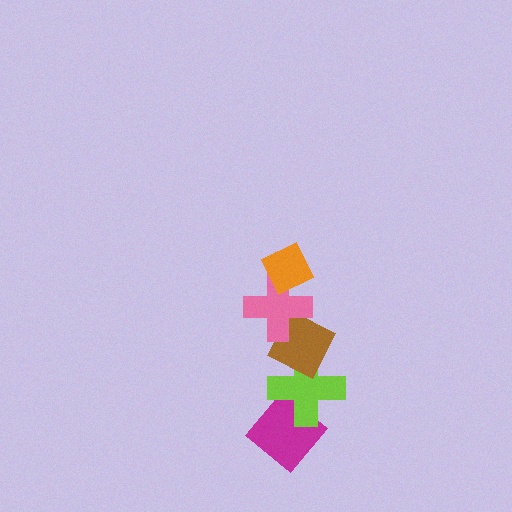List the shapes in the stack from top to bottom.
From top to bottom: the orange diamond, the pink cross, the brown diamond, the lime cross, the magenta diamond.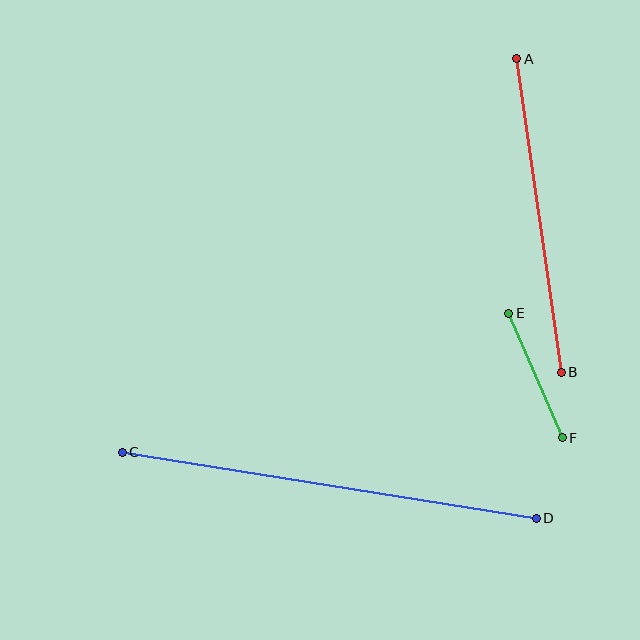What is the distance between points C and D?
The distance is approximately 419 pixels.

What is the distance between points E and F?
The distance is approximately 136 pixels.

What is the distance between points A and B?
The distance is approximately 316 pixels.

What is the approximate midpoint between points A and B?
The midpoint is at approximately (539, 215) pixels.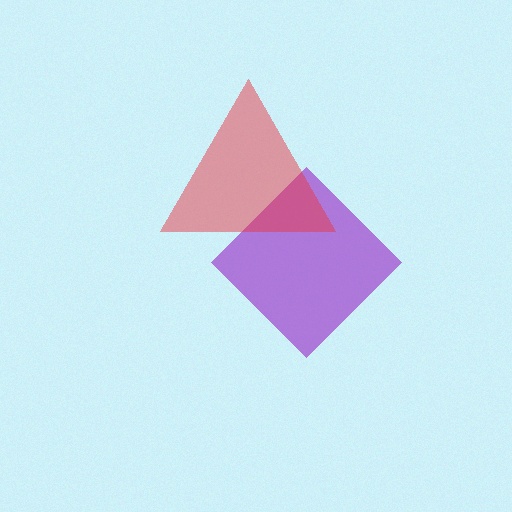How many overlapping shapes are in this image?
There are 2 overlapping shapes in the image.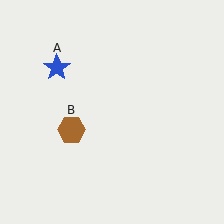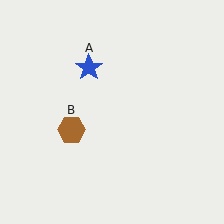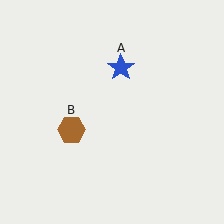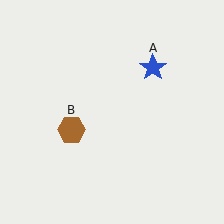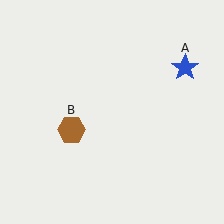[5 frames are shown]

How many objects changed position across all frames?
1 object changed position: blue star (object A).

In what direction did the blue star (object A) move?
The blue star (object A) moved right.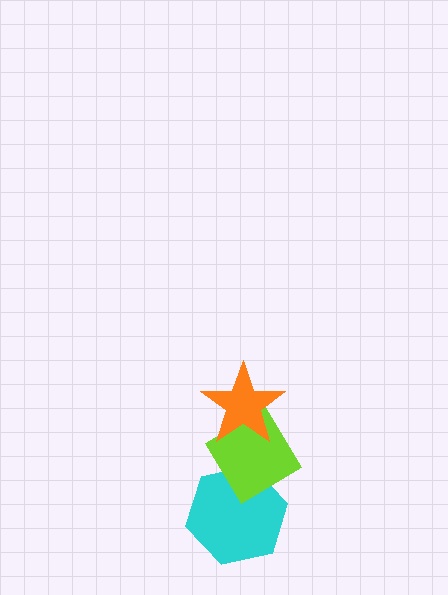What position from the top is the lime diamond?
The lime diamond is 2nd from the top.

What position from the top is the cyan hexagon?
The cyan hexagon is 3rd from the top.